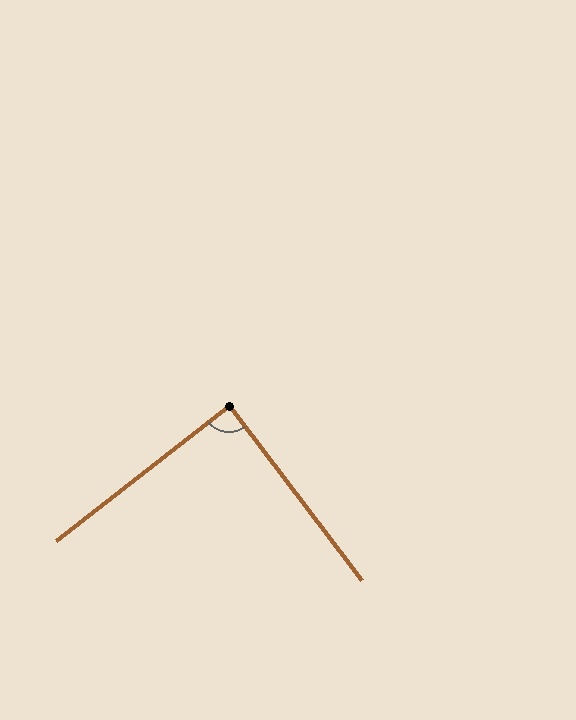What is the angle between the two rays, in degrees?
Approximately 89 degrees.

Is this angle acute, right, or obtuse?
It is approximately a right angle.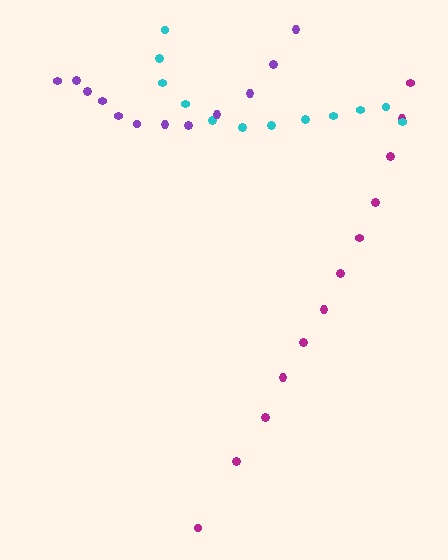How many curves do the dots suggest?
There are 3 distinct paths.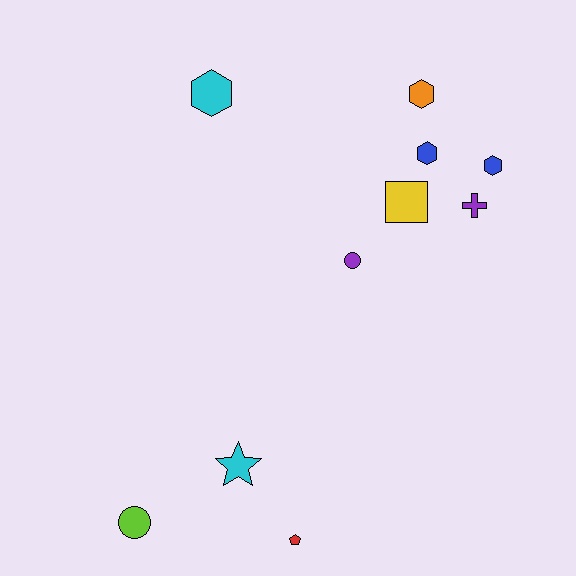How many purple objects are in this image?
There are 2 purple objects.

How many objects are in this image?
There are 10 objects.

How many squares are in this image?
There is 1 square.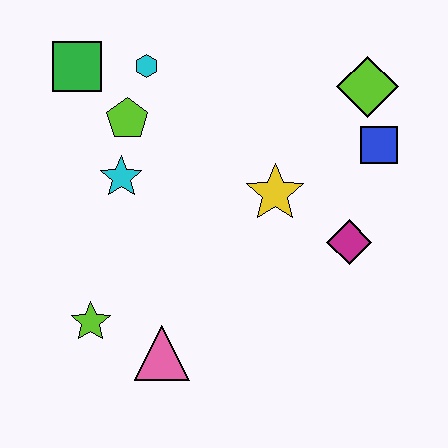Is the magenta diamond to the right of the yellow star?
Yes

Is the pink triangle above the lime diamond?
No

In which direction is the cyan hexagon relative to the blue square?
The cyan hexagon is to the left of the blue square.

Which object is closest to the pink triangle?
The lime star is closest to the pink triangle.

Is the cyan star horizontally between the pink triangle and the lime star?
Yes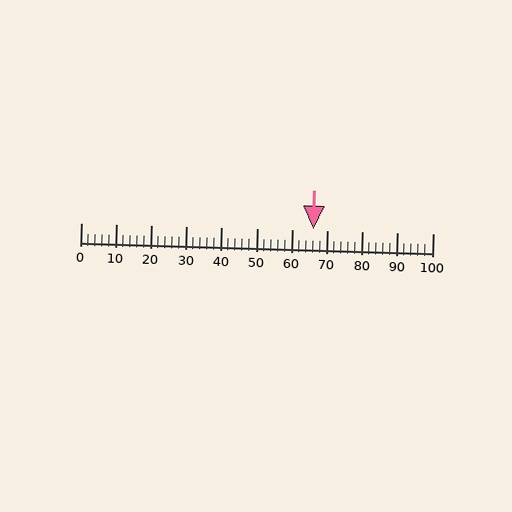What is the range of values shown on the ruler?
The ruler shows values from 0 to 100.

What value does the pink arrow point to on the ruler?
The pink arrow points to approximately 66.